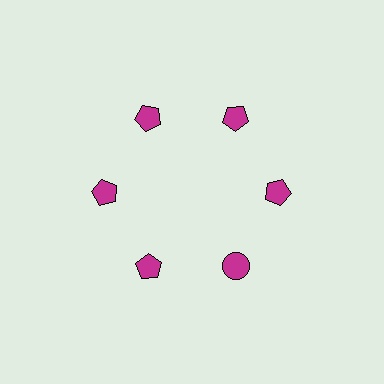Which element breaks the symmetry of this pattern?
The magenta circle at roughly the 5 o'clock position breaks the symmetry. All other shapes are magenta pentagons.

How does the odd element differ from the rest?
It has a different shape: circle instead of pentagon.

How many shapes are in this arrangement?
There are 6 shapes arranged in a ring pattern.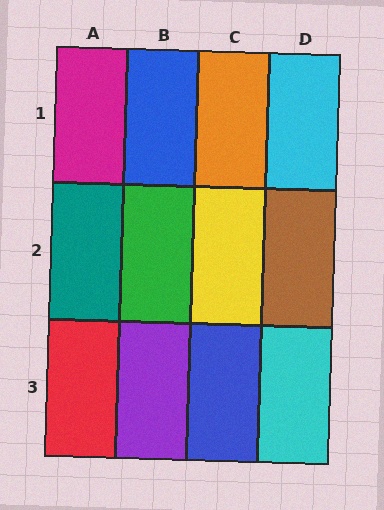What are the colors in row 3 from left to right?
Red, purple, blue, cyan.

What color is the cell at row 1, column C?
Orange.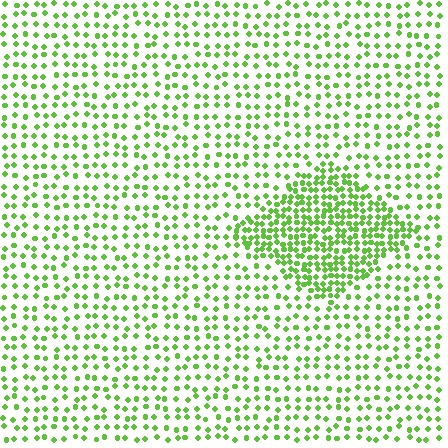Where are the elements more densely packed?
The elements are more densely packed inside the diamond boundary.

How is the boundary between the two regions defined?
The boundary is defined by a change in element density (approximately 2.3x ratio). All elements are the same color, size, and shape.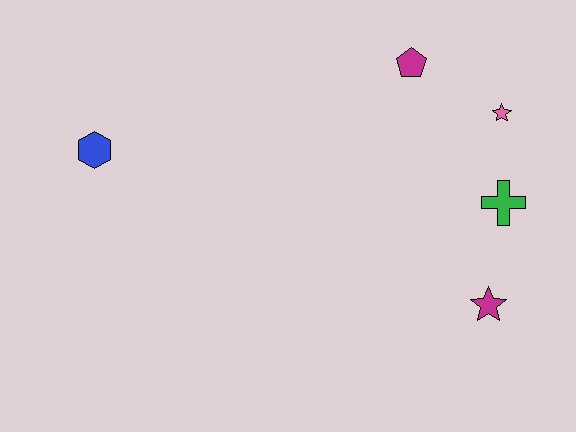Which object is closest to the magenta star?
The green cross is closest to the magenta star.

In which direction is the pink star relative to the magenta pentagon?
The pink star is to the right of the magenta pentagon.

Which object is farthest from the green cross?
The blue hexagon is farthest from the green cross.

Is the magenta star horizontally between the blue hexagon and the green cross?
Yes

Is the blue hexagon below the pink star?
Yes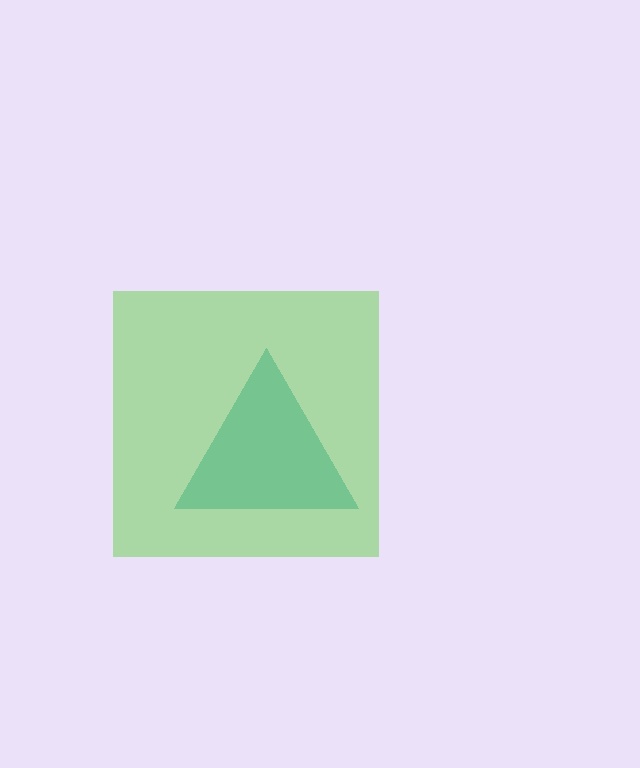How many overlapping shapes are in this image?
There are 2 overlapping shapes in the image.